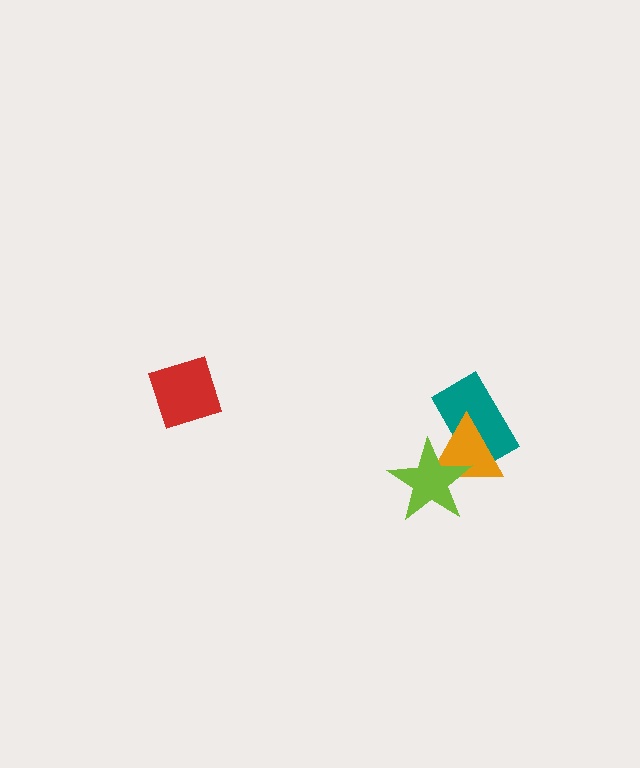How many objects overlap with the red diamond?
0 objects overlap with the red diamond.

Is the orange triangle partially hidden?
Yes, it is partially covered by another shape.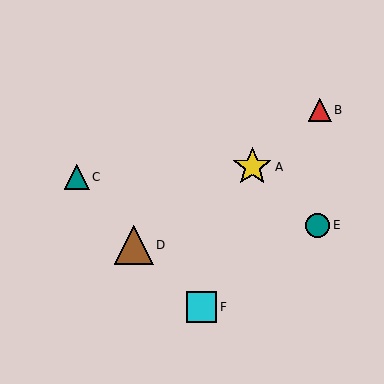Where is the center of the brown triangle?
The center of the brown triangle is at (134, 245).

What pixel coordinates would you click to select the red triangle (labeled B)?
Click at (320, 110) to select the red triangle B.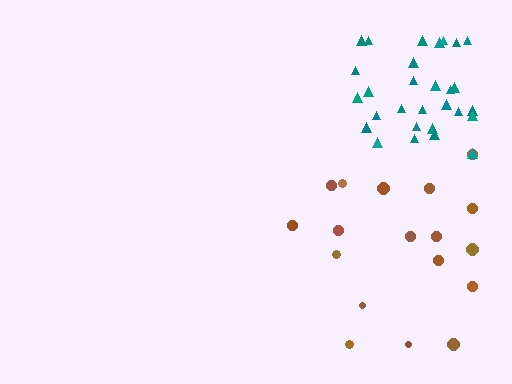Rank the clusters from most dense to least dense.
teal, brown.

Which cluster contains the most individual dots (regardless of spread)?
Teal (29).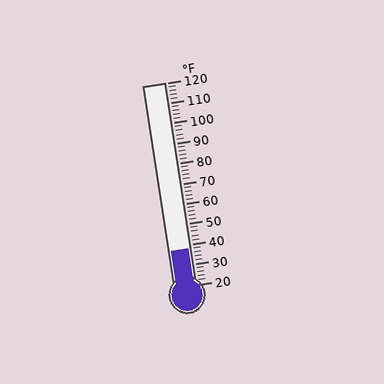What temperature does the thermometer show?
The thermometer shows approximately 38°F.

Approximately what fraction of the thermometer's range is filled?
The thermometer is filled to approximately 20% of its range.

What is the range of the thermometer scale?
The thermometer scale ranges from 20°F to 120°F.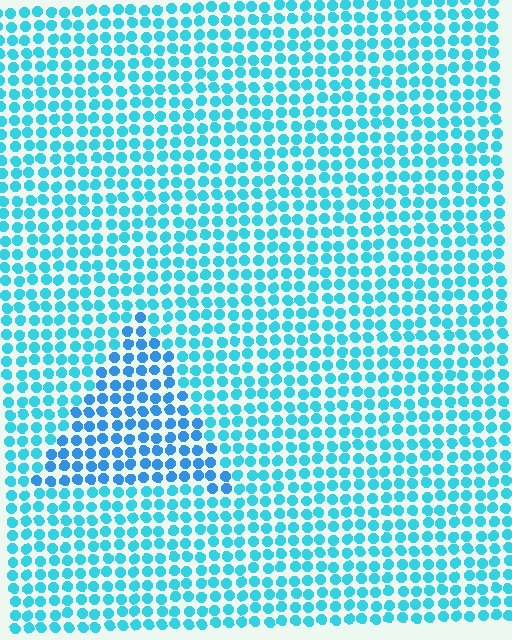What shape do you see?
I see a triangle.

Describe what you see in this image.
The image is filled with small cyan elements in a uniform arrangement. A triangle-shaped region is visible where the elements are tinted to a slightly different hue, forming a subtle color boundary.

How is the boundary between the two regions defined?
The boundary is defined purely by a slight shift in hue (about 22 degrees). Spacing, size, and orientation are identical on both sides.